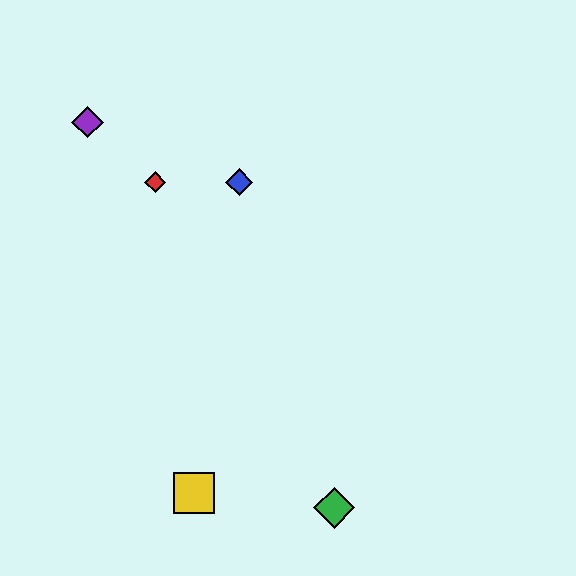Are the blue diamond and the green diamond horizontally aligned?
No, the blue diamond is at y≈182 and the green diamond is at y≈508.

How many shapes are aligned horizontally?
2 shapes (the red diamond, the blue diamond) are aligned horizontally.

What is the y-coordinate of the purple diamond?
The purple diamond is at y≈122.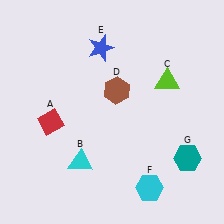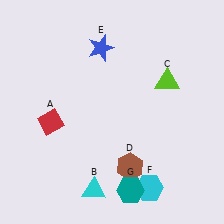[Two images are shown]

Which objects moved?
The objects that moved are: the cyan triangle (B), the brown hexagon (D), the teal hexagon (G).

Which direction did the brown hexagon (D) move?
The brown hexagon (D) moved down.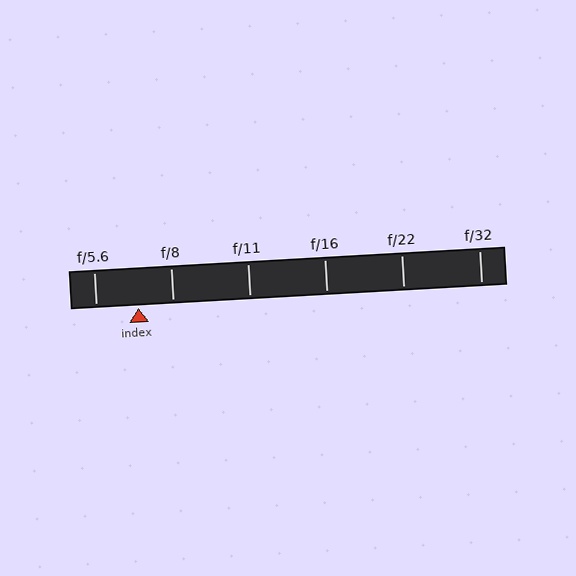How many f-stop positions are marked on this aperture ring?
There are 6 f-stop positions marked.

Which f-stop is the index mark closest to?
The index mark is closest to f/8.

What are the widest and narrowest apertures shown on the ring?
The widest aperture shown is f/5.6 and the narrowest is f/32.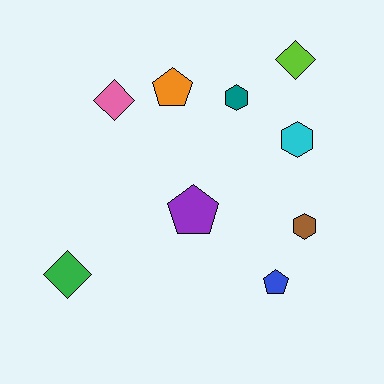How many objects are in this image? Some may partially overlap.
There are 9 objects.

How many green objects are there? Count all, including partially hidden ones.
There is 1 green object.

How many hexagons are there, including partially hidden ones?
There are 3 hexagons.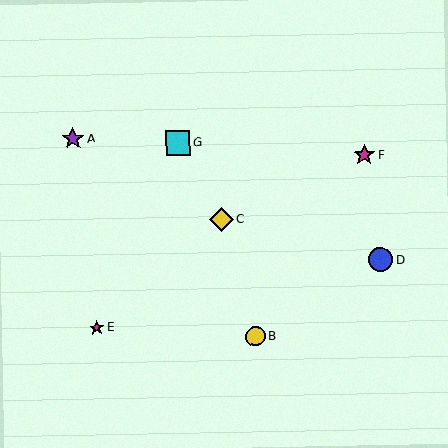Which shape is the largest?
The cyan square (labeled G) is the largest.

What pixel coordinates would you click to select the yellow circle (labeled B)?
Click at (256, 336) to select the yellow circle B.